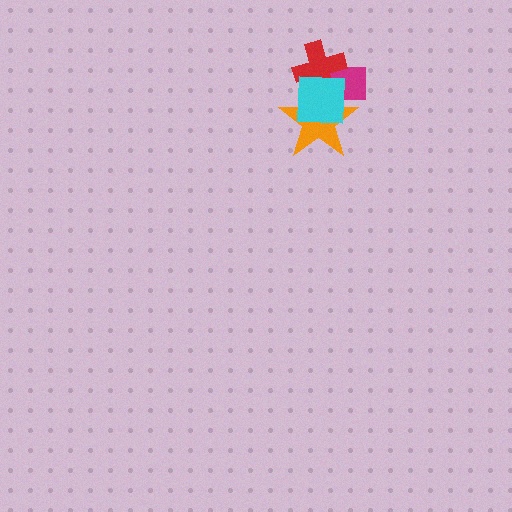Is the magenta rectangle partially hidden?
Yes, it is partially covered by another shape.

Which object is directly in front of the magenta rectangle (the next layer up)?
The red cross is directly in front of the magenta rectangle.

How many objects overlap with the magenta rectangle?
3 objects overlap with the magenta rectangle.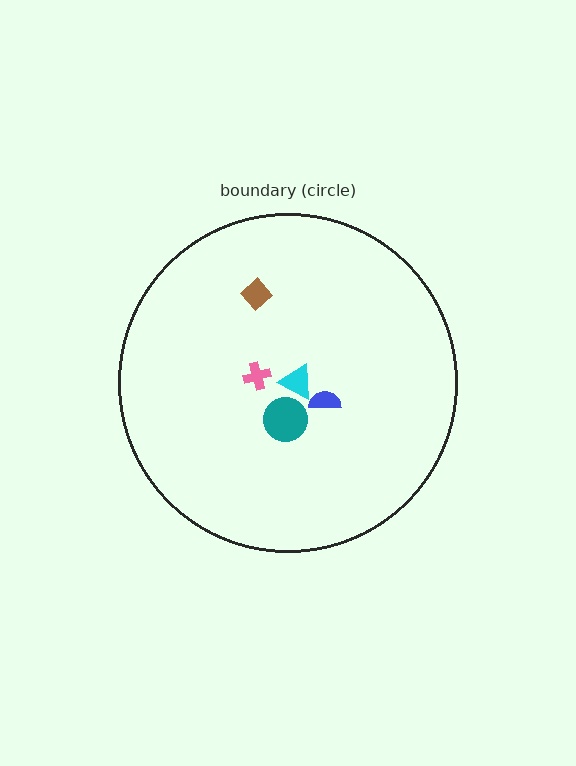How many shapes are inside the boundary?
5 inside, 0 outside.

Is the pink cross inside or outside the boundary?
Inside.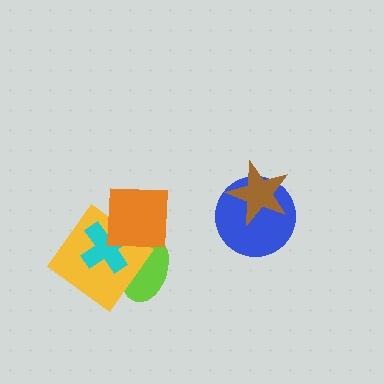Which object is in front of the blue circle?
The brown star is in front of the blue circle.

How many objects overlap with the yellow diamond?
3 objects overlap with the yellow diamond.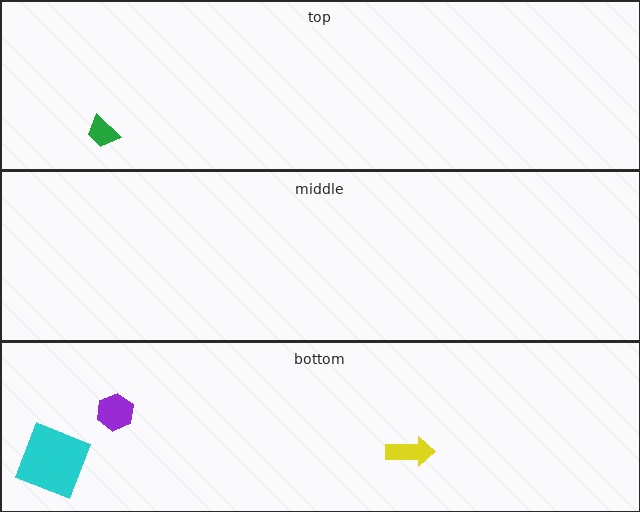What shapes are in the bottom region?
The cyan square, the yellow arrow, the purple hexagon.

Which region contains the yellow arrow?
The bottom region.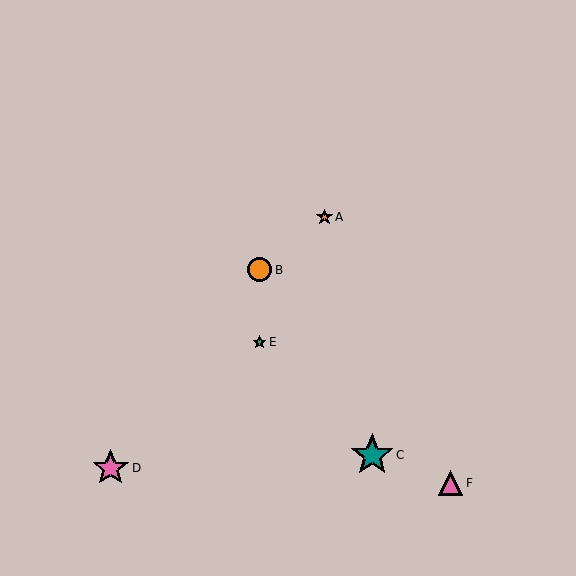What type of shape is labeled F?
Shape F is a pink triangle.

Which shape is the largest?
The teal star (labeled C) is the largest.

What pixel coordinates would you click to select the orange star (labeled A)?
Click at (325, 217) to select the orange star A.